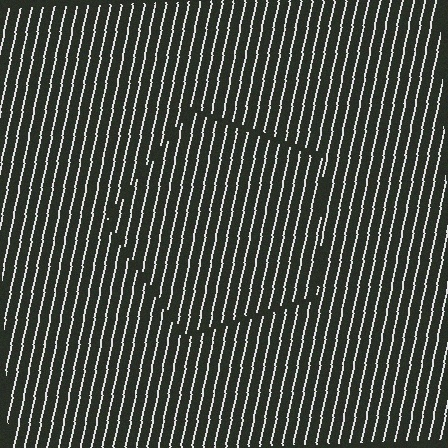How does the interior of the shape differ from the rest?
The interior of the shape contains the same grating, shifted by half a period — the contour is defined by the phase discontinuity where line-ends from the inner and outer gratings abut.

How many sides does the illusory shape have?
5 sides — the line-ends trace a pentagon.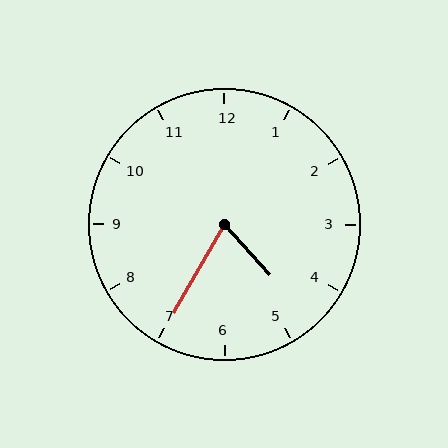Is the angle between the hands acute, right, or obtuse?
It is acute.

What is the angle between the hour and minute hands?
Approximately 72 degrees.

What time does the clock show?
4:35.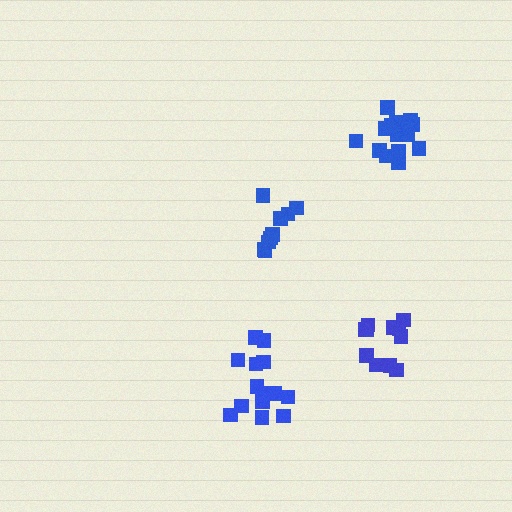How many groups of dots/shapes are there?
There are 4 groups.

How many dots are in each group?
Group 1: 11 dots, Group 2: 15 dots, Group 3: 9 dots, Group 4: 14 dots (49 total).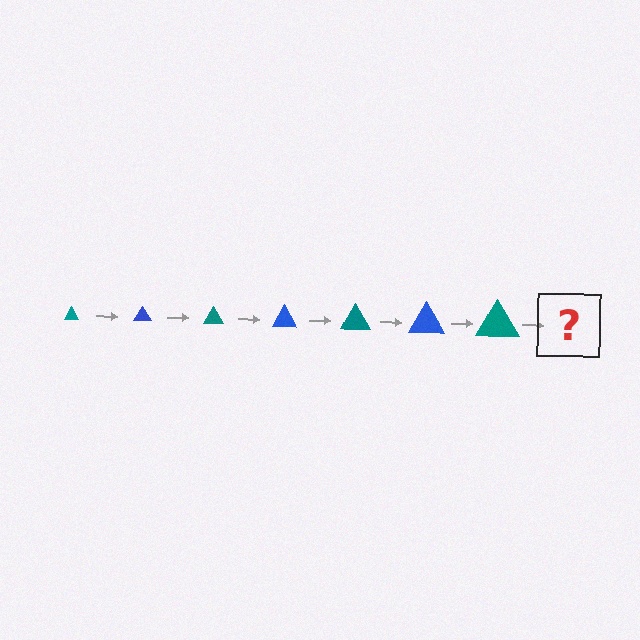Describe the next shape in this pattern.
It should be a blue triangle, larger than the previous one.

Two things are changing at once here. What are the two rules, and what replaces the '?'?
The two rules are that the triangle grows larger each step and the color cycles through teal and blue. The '?' should be a blue triangle, larger than the previous one.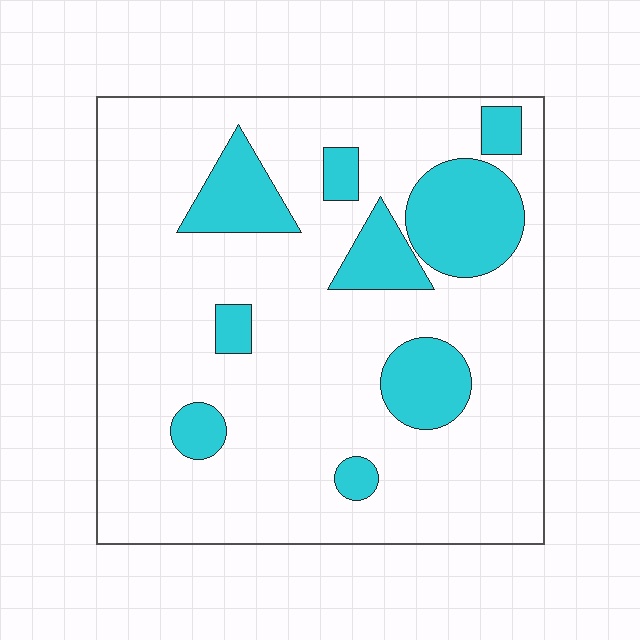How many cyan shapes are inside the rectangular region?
9.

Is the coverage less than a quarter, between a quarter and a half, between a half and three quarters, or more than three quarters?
Less than a quarter.